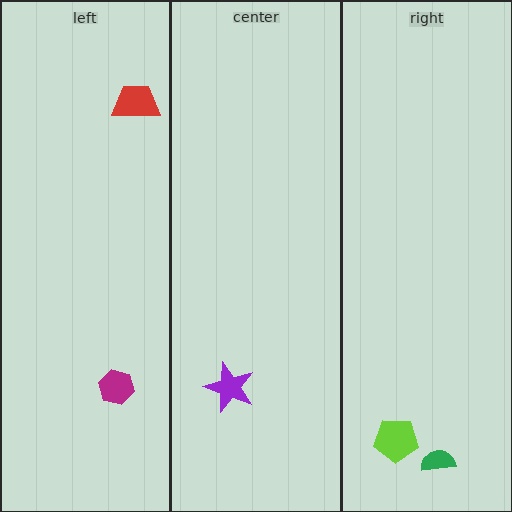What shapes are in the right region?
The green semicircle, the lime pentagon.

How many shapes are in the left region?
2.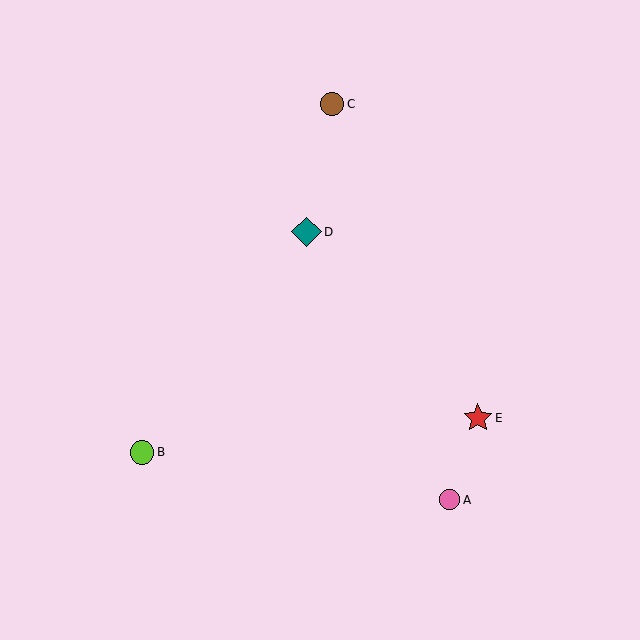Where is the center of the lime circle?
The center of the lime circle is at (142, 452).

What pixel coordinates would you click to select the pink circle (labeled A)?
Click at (450, 500) to select the pink circle A.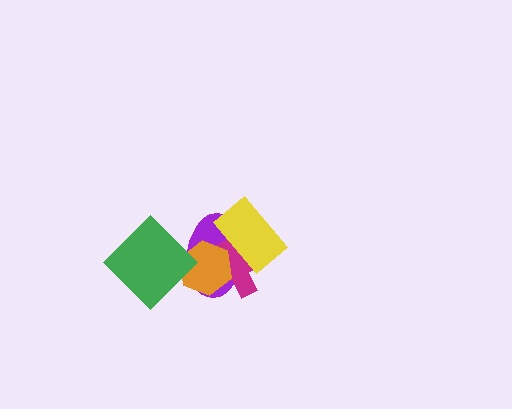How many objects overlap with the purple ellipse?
4 objects overlap with the purple ellipse.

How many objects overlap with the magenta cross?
3 objects overlap with the magenta cross.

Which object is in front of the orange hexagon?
The green diamond is in front of the orange hexagon.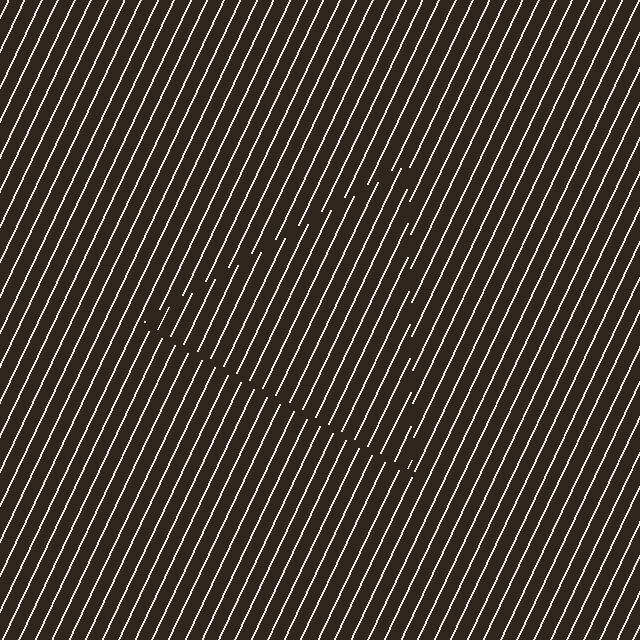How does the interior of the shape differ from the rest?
The interior of the shape contains the same grating, shifted by half a period — the contour is defined by the phase discontinuity where line-ends from the inner and outer gratings abut.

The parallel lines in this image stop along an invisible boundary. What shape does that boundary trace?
An illusory triangle. The interior of the shape contains the same grating, shifted by half a period — the contour is defined by the phase discontinuity where line-ends from the inner and outer gratings abut.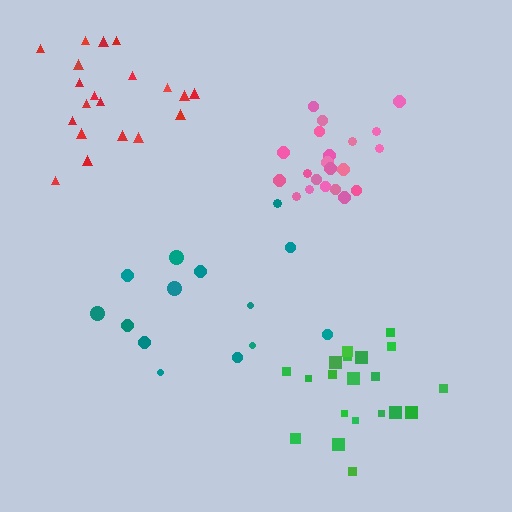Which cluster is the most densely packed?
Green.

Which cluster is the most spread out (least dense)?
Teal.